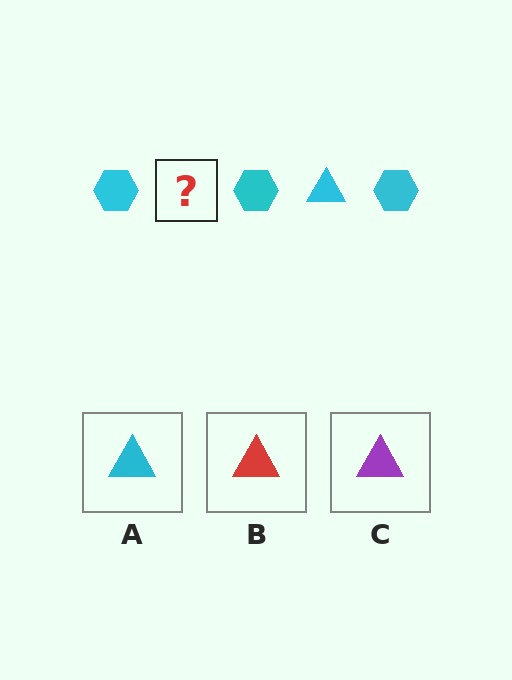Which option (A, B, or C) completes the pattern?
A.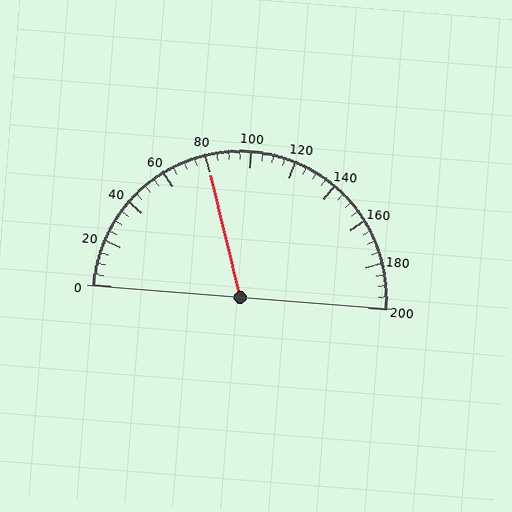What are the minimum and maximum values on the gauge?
The gauge ranges from 0 to 200.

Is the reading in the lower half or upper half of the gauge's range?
The reading is in the lower half of the range (0 to 200).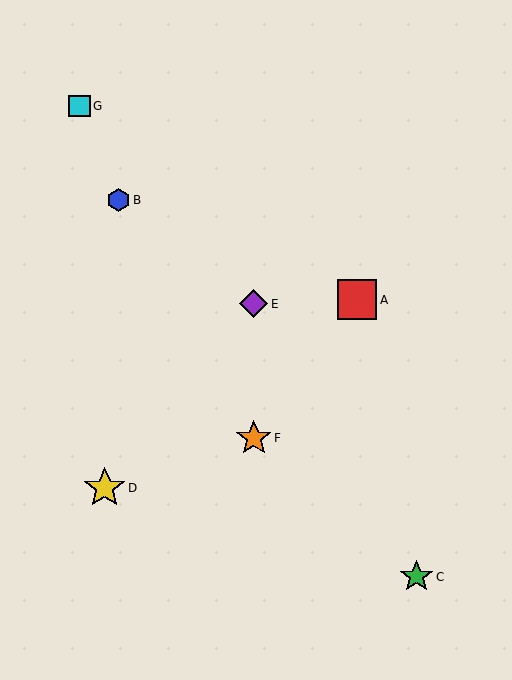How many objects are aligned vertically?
2 objects (E, F) are aligned vertically.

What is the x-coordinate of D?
Object D is at x≈105.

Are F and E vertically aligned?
Yes, both are at x≈254.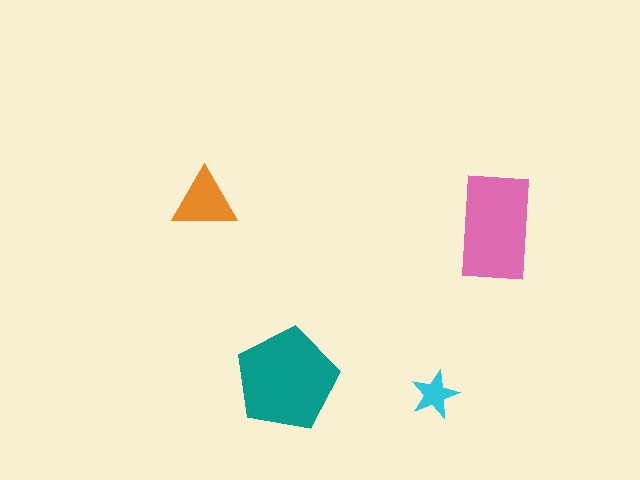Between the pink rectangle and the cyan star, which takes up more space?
The pink rectangle.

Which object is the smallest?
The cyan star.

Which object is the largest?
The teal pentagon.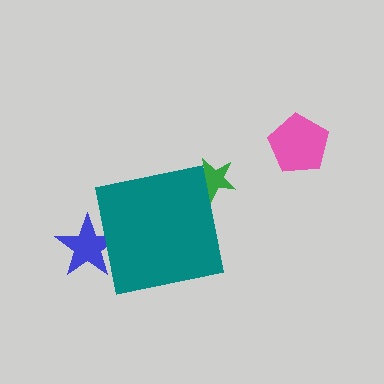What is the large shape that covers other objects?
A teal square.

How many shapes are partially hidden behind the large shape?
2 shapes are partially hidden.